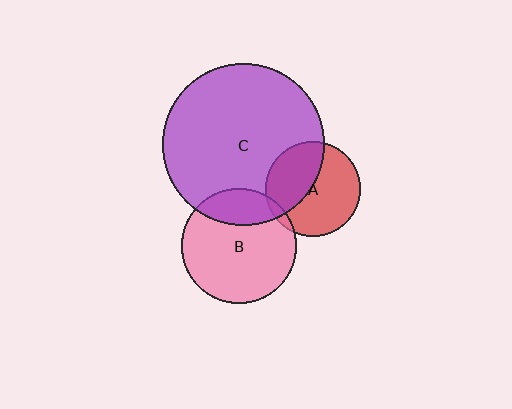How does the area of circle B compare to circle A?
Approximately 1.5 times.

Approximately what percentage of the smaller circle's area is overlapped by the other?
Approximately 5%.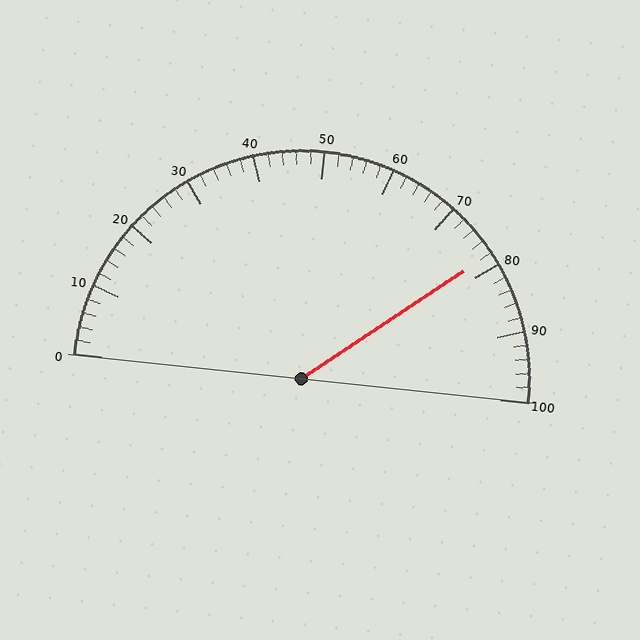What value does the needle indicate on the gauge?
The needle indicates approximately 78.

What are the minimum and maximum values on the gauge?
The gauge ranges from 0 to 100.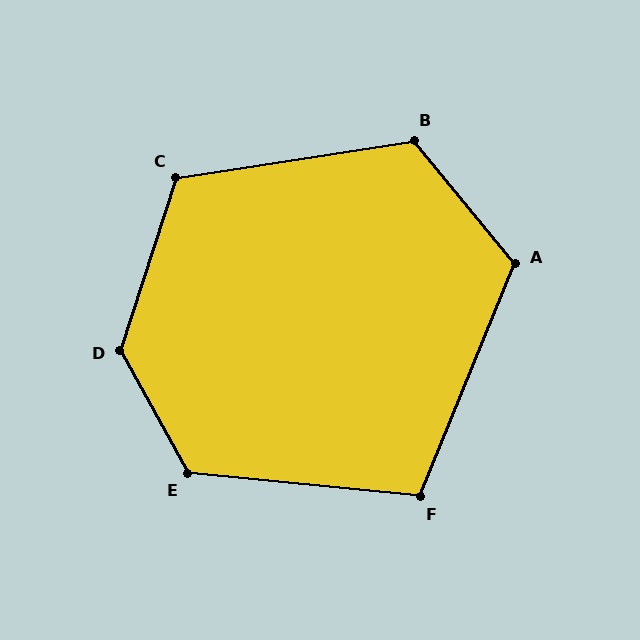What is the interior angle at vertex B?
Approximately 120 degrees (obtuse).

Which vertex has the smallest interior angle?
F, at approximately 107 degrees.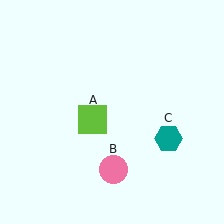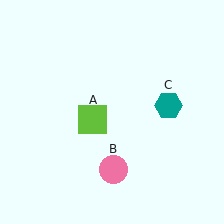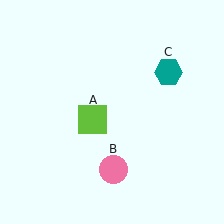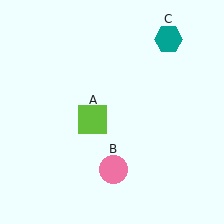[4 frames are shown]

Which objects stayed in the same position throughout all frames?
Lime square (object A) and pink circle (object B) remained stationary.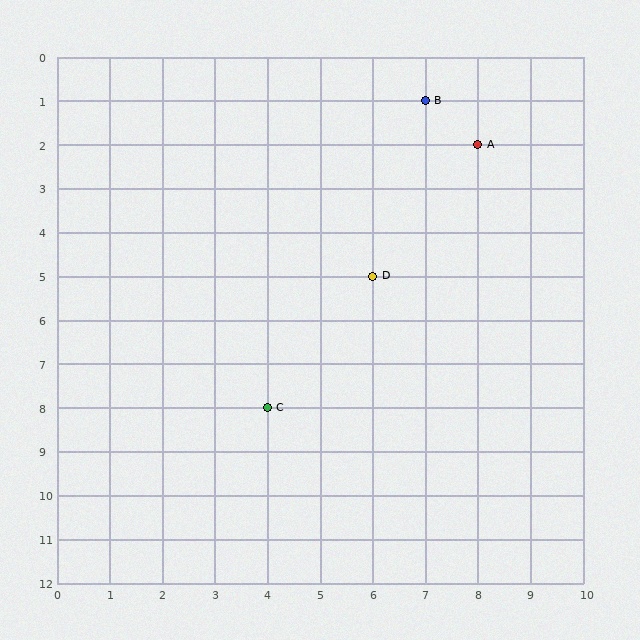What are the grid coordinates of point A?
Point A is at grid coordinates (8, 2).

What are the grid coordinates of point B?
Point B is at grid coordinates (7, 1).